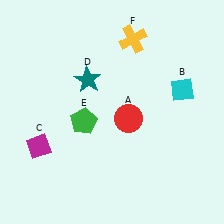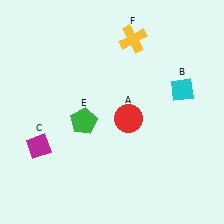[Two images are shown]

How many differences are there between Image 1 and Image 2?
There is 1 difference between the two images.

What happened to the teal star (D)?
The teal star (D) was removed in Image 2. It was in the top-left area of Image 1.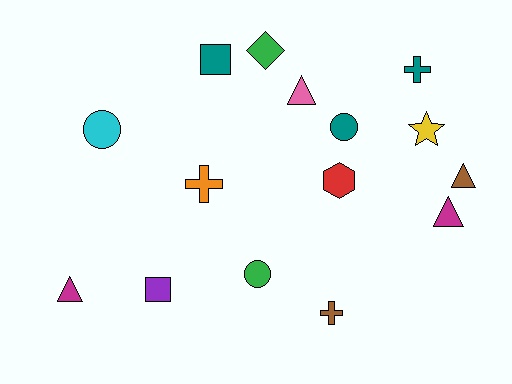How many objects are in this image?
There are 15 objects.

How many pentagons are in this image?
There are no pentagons.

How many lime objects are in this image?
There are no lime objects.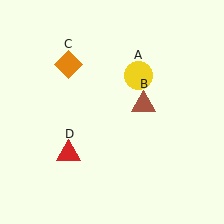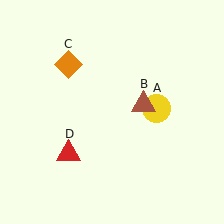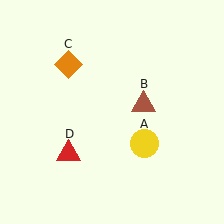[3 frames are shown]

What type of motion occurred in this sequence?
The yellow circle (object A) rotated clockwise around the center of the scene.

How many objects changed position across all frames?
1 object changed position: yellow circle (object A).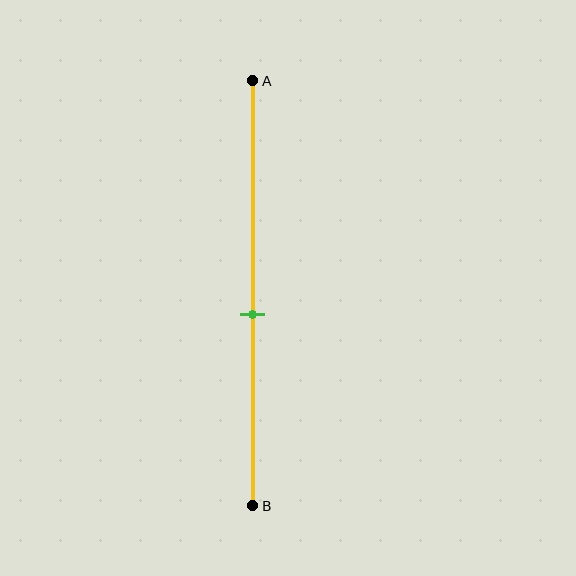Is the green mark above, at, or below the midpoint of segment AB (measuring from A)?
The green mark is below the midpoint of segment AB.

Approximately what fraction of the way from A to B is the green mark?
The green mark is approximately 55% of the way from A to B.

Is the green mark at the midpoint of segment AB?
No, the mark is at about 55% from A, not at the 50% midpoint.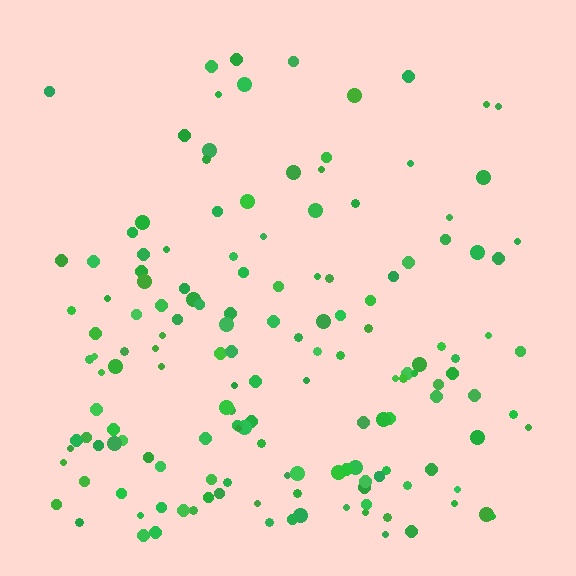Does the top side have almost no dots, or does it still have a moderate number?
Still a moderate number, just noticeably fewer than the bottom.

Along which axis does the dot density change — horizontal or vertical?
Vertical.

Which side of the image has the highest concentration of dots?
The bottom.